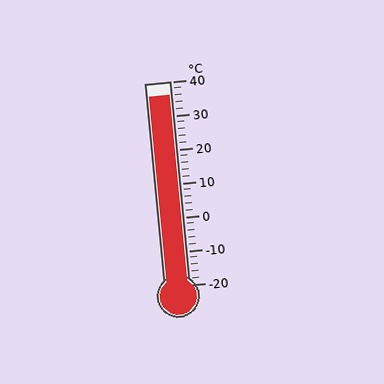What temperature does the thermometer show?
The thermometer shows approximately 36°C.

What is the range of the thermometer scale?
The thermometer scale ranges from -20°C to 40°C.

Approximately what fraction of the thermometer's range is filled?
The thermometer is filled to approximately 95% of its range.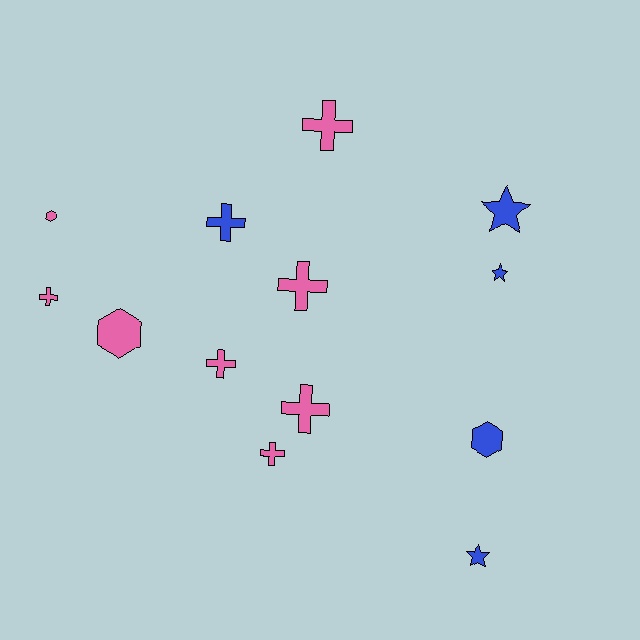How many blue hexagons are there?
There is 1 blue hexagon.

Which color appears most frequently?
Pink, with 8 objects.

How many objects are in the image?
There are 13 objects.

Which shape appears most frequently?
Cross, with 7 objects.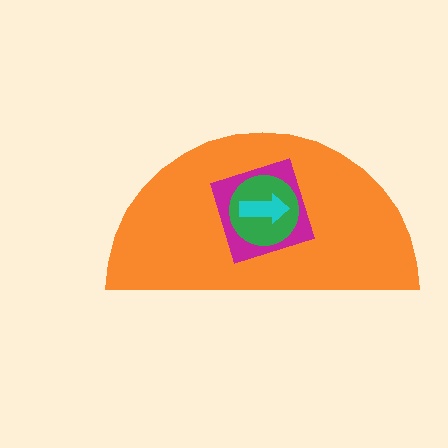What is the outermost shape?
The orange semicircle.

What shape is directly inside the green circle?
The cyan arrow.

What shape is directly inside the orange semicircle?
The magenta diamond.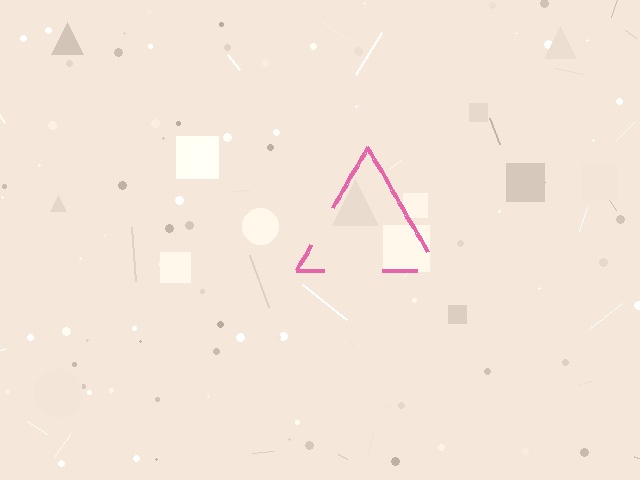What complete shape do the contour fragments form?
The contour fragments form a triangle.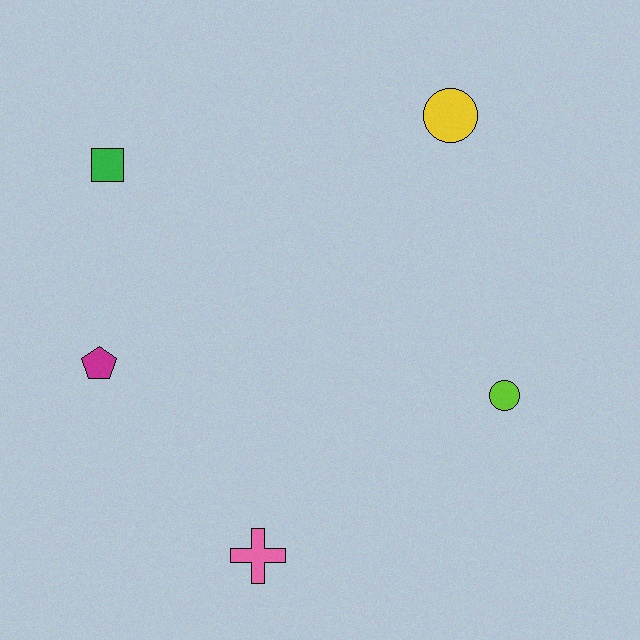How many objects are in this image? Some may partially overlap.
There are 5 objects.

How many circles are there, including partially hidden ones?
There are 2 circles.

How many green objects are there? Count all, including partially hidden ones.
There is 1 green object.